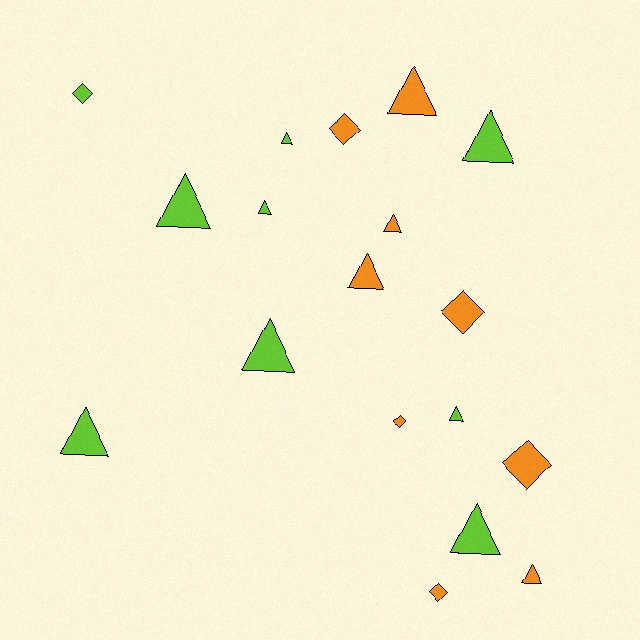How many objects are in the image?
There are 18 objects.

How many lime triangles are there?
There are 8 lime triangles.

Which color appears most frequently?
Orange, with 9 objects.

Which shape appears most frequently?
Triangle, with 12 objects.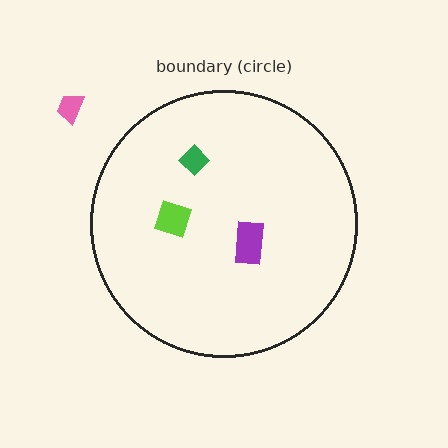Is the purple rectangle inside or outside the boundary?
Inside.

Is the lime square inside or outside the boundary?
Inside.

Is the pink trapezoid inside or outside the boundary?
Outside.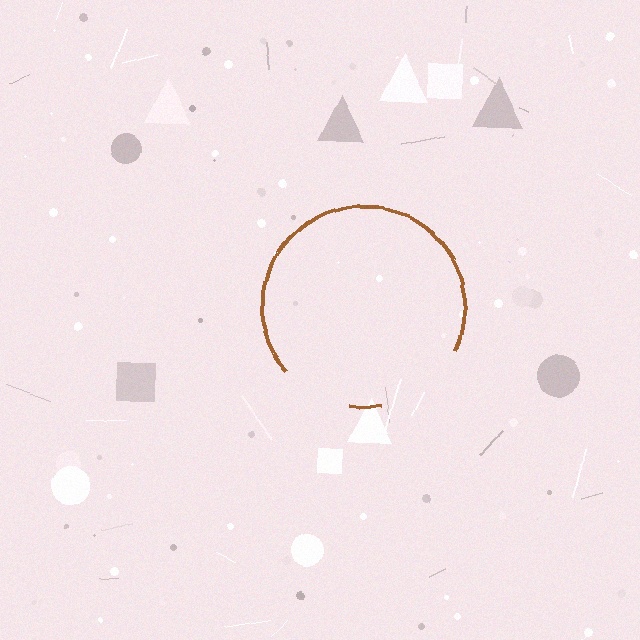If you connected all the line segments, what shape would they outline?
They would outline a circle.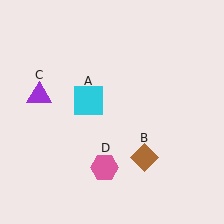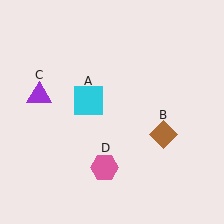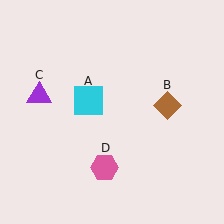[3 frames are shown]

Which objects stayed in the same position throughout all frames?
Cyan square (object A) and purple triangle (object C) and pink hexagon (object D) remained stationary.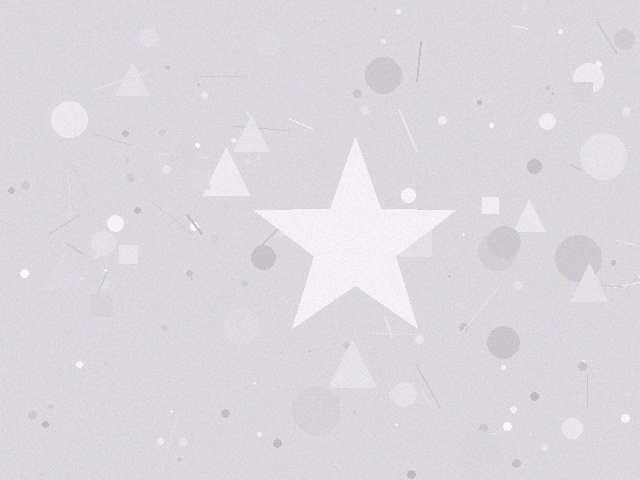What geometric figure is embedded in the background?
A star is embedded in the background.